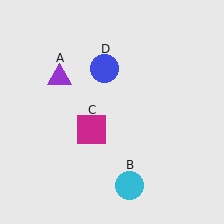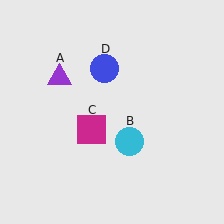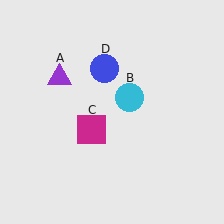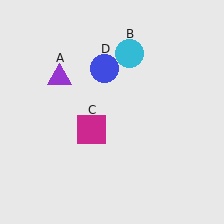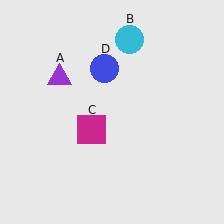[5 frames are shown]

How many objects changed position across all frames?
1 object changed position: cyan circle (object B).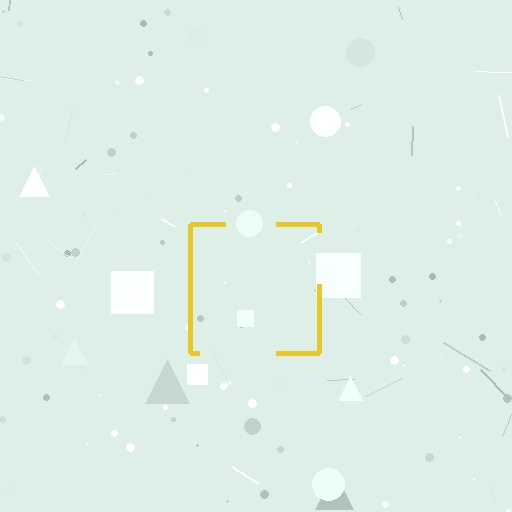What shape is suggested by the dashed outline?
The dashed outline suggests a square.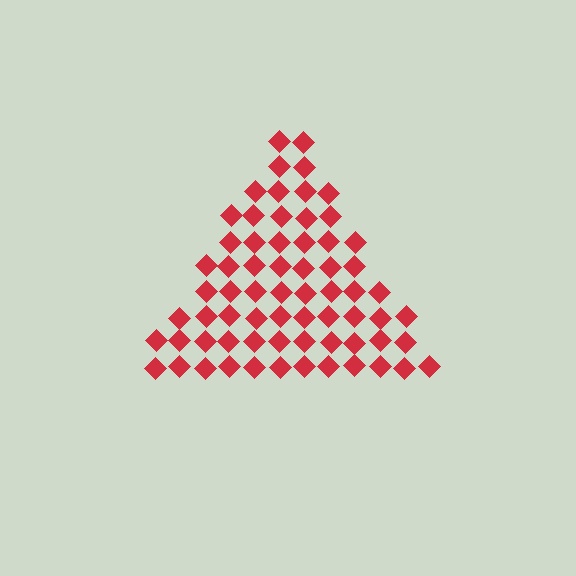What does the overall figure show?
The overall figure shows a triangle.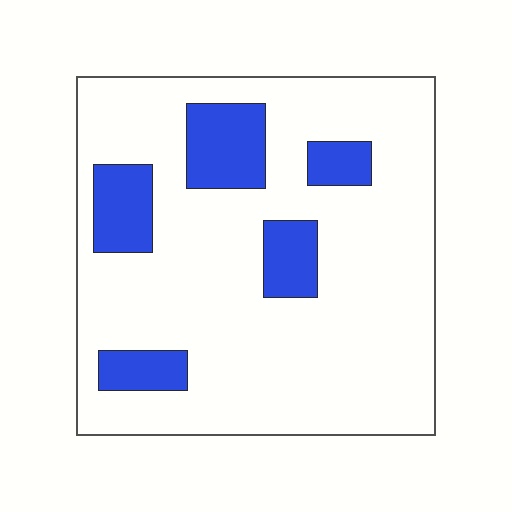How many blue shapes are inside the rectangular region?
5.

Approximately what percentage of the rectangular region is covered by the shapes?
Approximately 20%.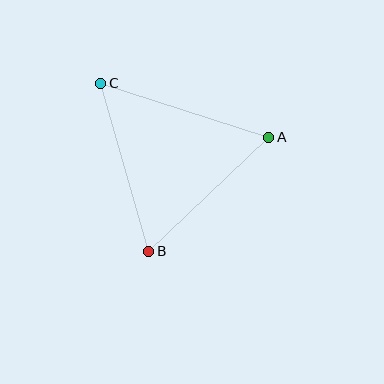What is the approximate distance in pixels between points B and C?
The distance between B and C is approximately 175 pixels.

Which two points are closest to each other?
Points A and B are closest to each other.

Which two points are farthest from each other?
Points A and C are farthest from each other.